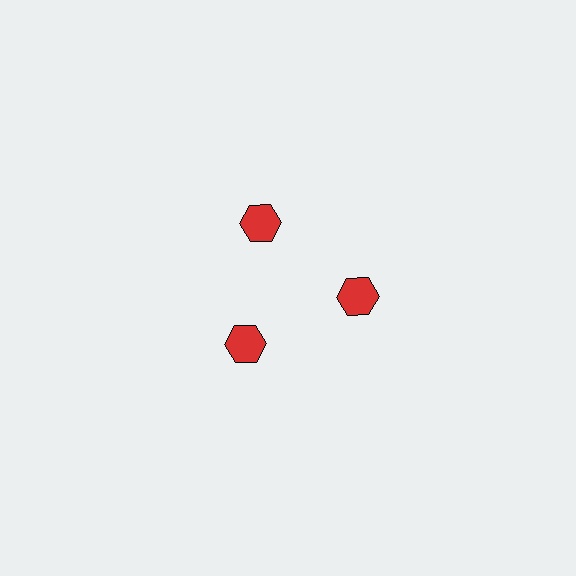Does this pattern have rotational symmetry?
Yes, this pattern has 3-fold rotational symmetry. It looks the same after rotating 120 degrees around the center.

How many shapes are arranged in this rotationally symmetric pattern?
There are 3 shapes, arranged in 3 groups of 1.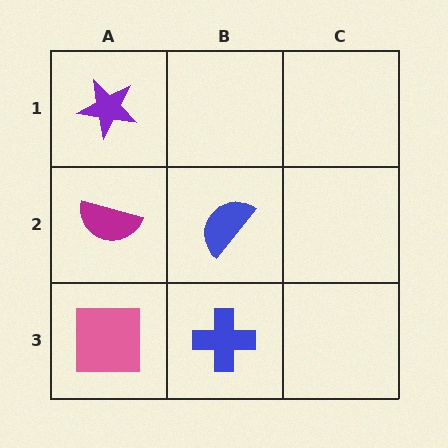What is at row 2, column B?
A blue semicircle.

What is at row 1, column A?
A purple star.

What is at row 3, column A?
A pink square.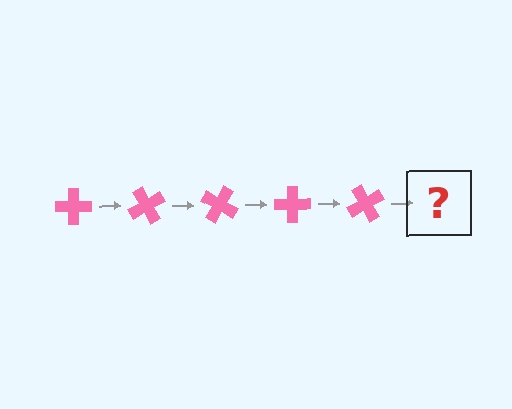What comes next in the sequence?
The next element should be a pink cross rotated 300 degrees.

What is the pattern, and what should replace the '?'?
The pattern is that the cross rotates 60 degrees each step. The '?' should be a pink cross rotated 300 degrees.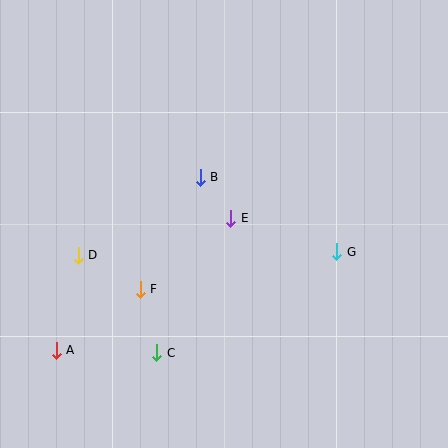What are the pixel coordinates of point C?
Point C is at (157, 353).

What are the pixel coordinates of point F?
Point F is at (140, 289).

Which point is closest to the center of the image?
Point E at (231, 218) is closest to the center.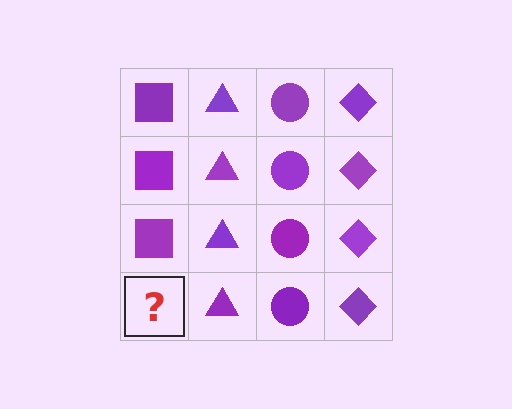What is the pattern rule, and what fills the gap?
The rule is that each column has a consistent shape. The gap should be filled with a purple square.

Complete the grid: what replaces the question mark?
The question mark should be replaced with a purple square.